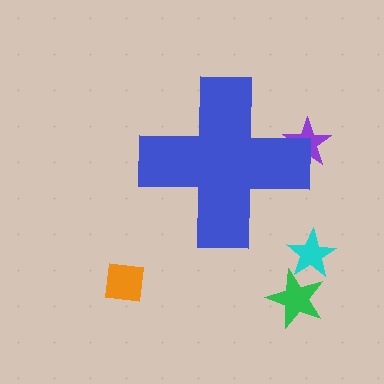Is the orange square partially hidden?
No, the orange square is fully visible.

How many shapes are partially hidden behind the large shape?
1 shape is partially hidden.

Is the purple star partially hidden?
Yes, the purple star is partially hidden behind the blue cross.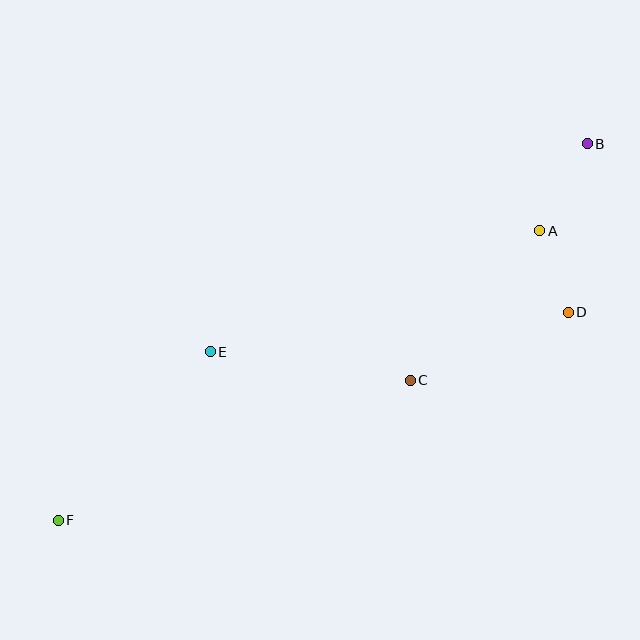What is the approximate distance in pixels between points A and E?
The distance between A and E is approximately 351 pixels.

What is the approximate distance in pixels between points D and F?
The distance between D and F is approximately 551 pixels.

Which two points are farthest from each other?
Points B and F are farthest from each other.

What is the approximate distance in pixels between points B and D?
The distance between B and D is approximately 170 pixels.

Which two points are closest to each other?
Points A and D are closest to each other.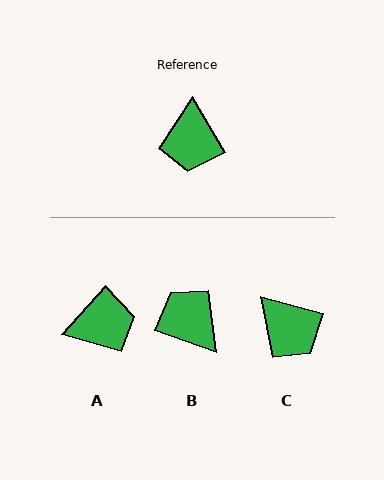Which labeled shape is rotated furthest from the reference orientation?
B, about 139 degrees away.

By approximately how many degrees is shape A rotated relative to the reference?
Approximately 108 degrees counter-clockwise.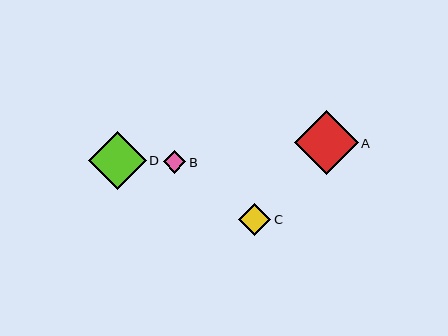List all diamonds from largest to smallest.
From largest to smallest: A, D, C, B.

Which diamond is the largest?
Diamond A is the largest with a size of approximately 63 pixels.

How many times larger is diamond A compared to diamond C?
Diamond A is approximately 2.0 times the size of diamond C.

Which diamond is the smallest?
Diamond B is the smallest with a size of approximately 22 pixels.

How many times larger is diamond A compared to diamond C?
Diamond A is approximately 2.0 times the size of diamond C.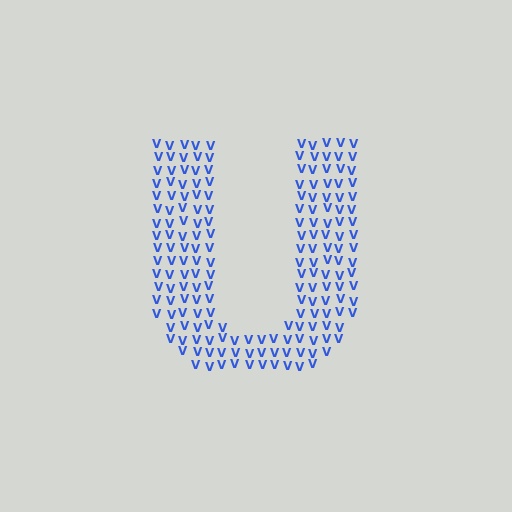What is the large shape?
The large shape is the letter U.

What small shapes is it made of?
It is made of small letter V's.